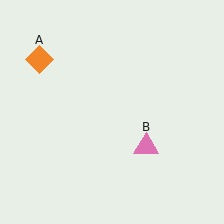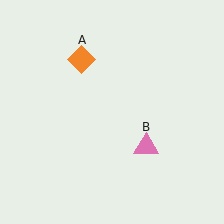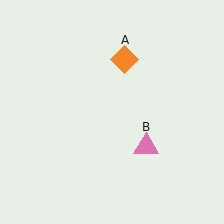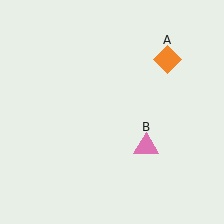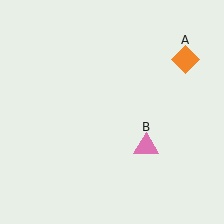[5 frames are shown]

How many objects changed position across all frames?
1 object changed position: orange diamond (object A).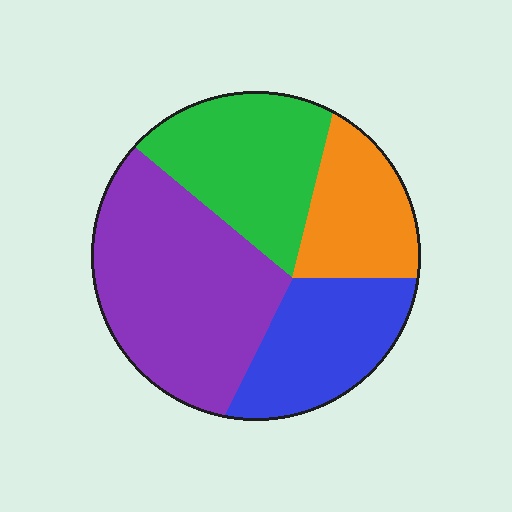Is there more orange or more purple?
Purple.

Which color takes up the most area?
Purple, at roughly 40%.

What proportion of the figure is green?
Green takes up about one quarter (1/4) of the figure.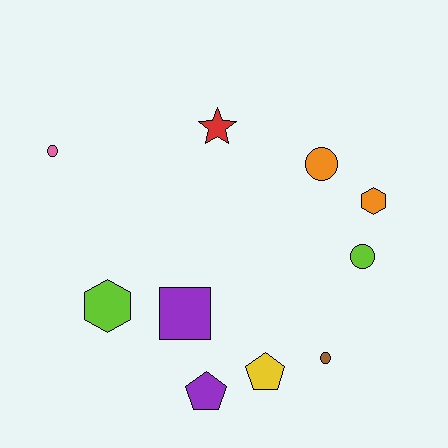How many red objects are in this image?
There is 1 red object.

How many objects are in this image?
There are 10 objects.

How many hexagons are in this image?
There are 2 hexagons.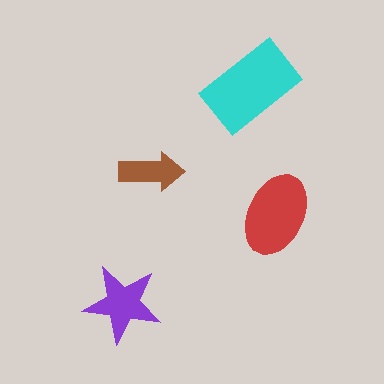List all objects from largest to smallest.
The cyan rectangle, the red ellipse, the purple star, the brown arrow.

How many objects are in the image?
There are 4 objects in the image.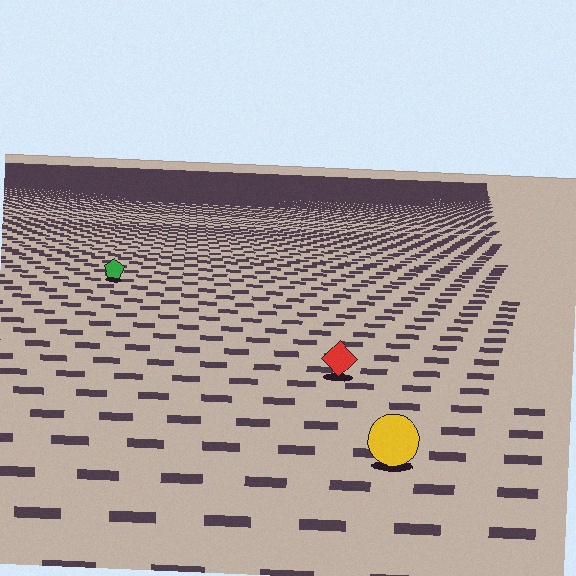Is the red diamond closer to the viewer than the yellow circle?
No. The yellow circle is closer — you can tell from the texture gradient: the ground texture is coarser near it.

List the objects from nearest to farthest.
From nearest to farthest: the yellow circle, the red diamond, the green pentagon.